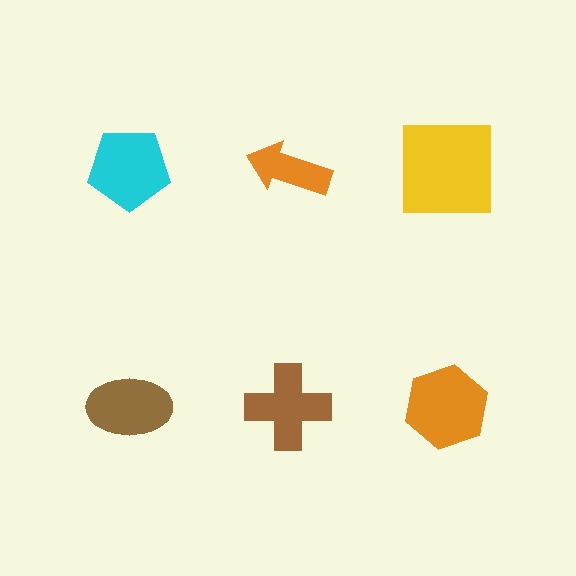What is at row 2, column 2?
A brown cross.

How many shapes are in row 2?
3 shapes.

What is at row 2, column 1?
A brown ellipse.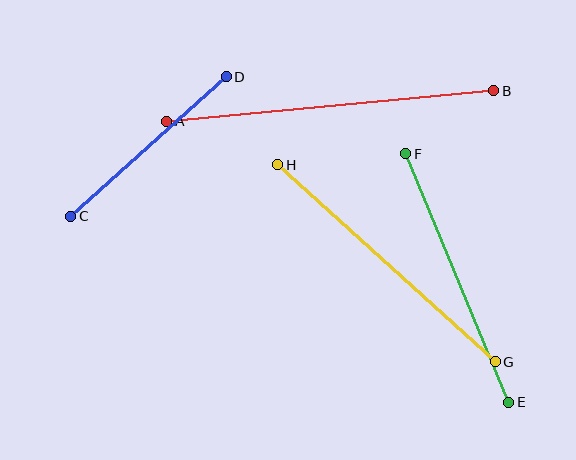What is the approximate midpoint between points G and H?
The midpoint is at approximately (387, 263) pixels.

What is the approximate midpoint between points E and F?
The midpoint is at approximately (457, 278) pixels.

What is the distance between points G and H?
The distance is approximately 294 pixels.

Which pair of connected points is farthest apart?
Points A and B are farthest apart.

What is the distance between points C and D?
The distance is approximately 209 pixels.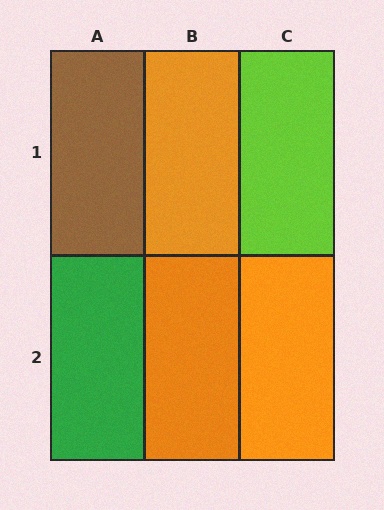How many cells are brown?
1 cell is brown.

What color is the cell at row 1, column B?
Orange.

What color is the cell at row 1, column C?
Lime.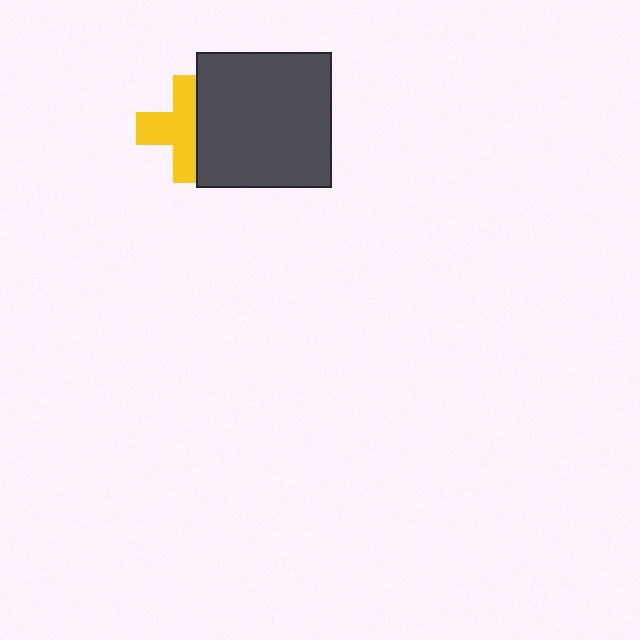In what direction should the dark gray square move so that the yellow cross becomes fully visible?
The dark gray square should move right. That is the shortest direction to clear the overlap and leave the yellow cross fully visible.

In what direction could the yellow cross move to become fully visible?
The yellow cross could move left. That would shift it out from behind the dark gray square entirely.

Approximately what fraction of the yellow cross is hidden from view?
Roughly 39% of the yellow cross is hidden behind the dark gray square.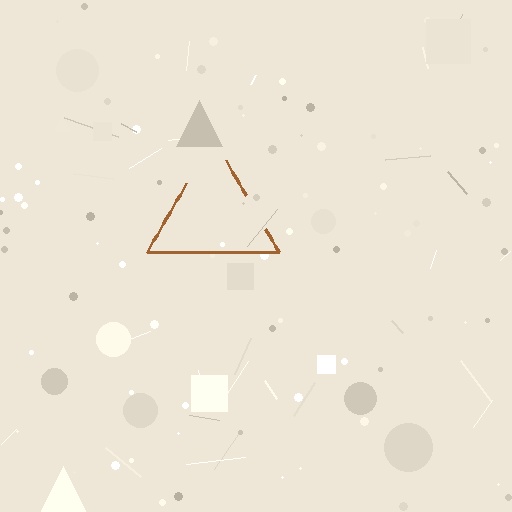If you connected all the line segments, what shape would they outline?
They would outline a triangle.